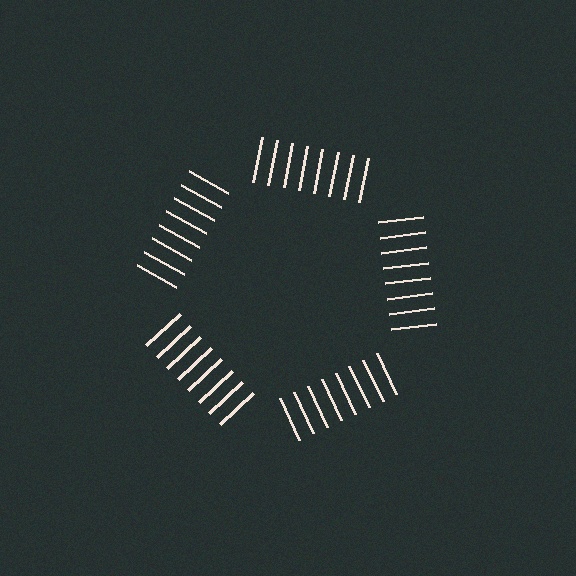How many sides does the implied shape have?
5 sides — the line-ends trace a pentagon.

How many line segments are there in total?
40 — 8 along each of the 5 edges.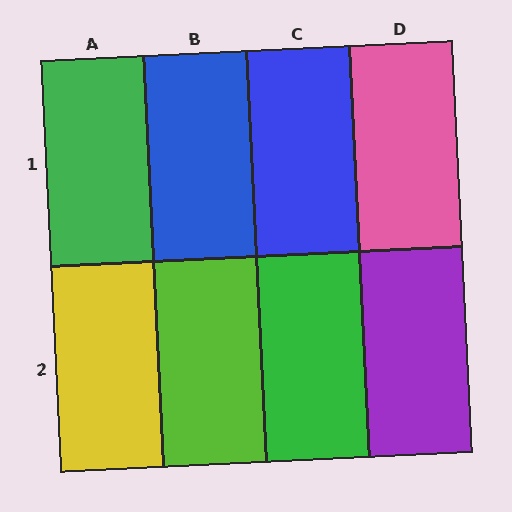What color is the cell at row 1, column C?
Blue.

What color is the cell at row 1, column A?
Green.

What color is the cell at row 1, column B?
Blue.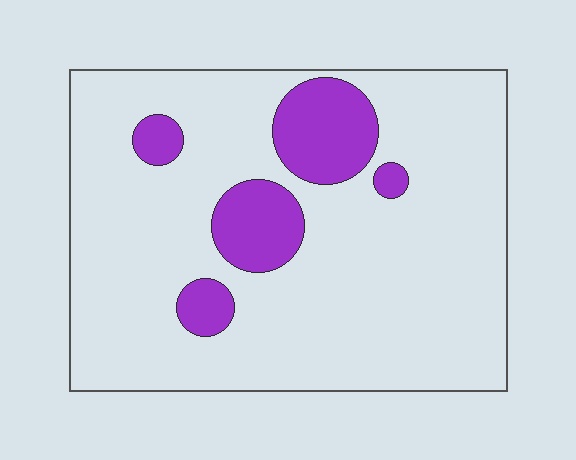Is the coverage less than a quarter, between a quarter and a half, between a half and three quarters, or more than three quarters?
Less than a quarter.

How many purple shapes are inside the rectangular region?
5.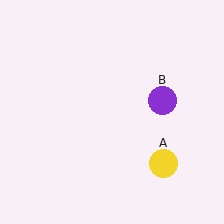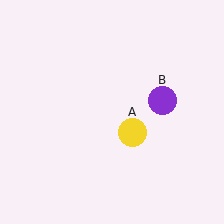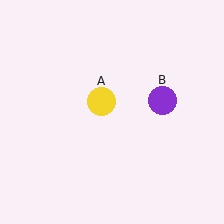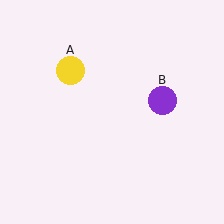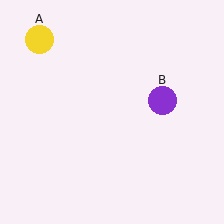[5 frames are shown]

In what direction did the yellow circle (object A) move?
The yellow circle (object A) moved up and to the left.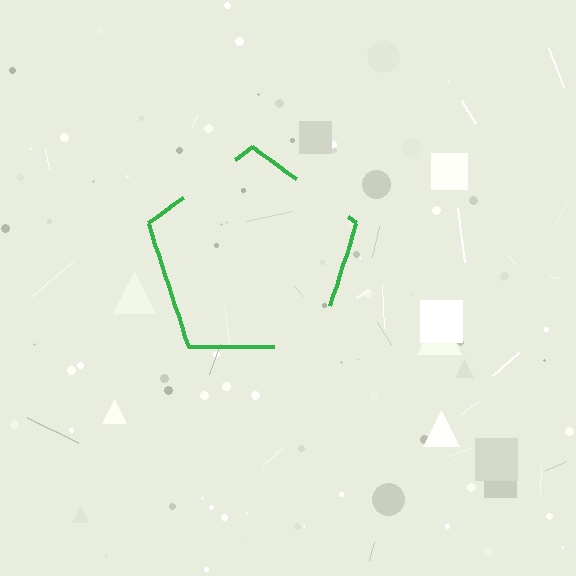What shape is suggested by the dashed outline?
The dashed outline suggests a pentagon.